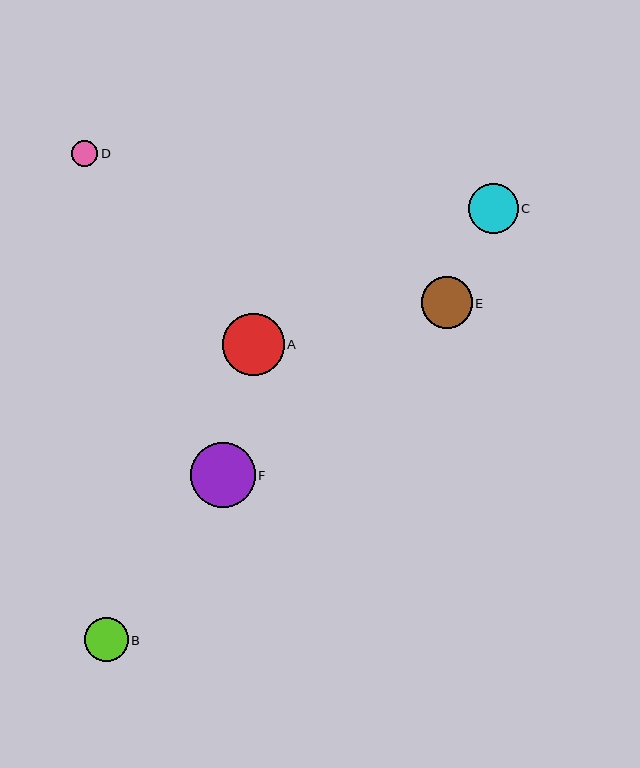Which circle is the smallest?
Circle D is the smallest with a size of approximately 26 pixels.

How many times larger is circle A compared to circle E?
Circle A is approximately 1.2 times the size of circle E.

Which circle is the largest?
Circle F is the largest with a size of approximately 65 pixels.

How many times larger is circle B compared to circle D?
Circle B is approximately 1.7 times the size of circle D.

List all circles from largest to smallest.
From largest to smallest: F, A, E, C, B, D.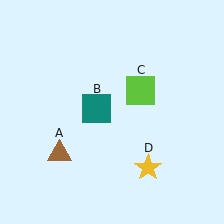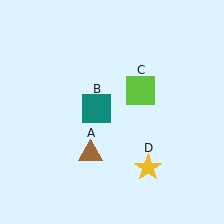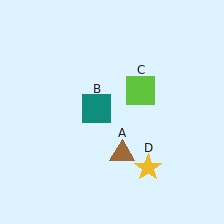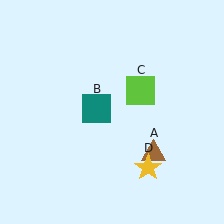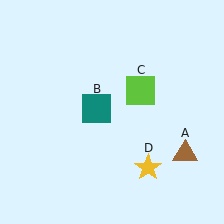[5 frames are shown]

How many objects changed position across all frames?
1 object changed position: brown triangle (object A).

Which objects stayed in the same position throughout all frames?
Teal square (object B) and lime square (object C) and yellow star (object D) remained stationary.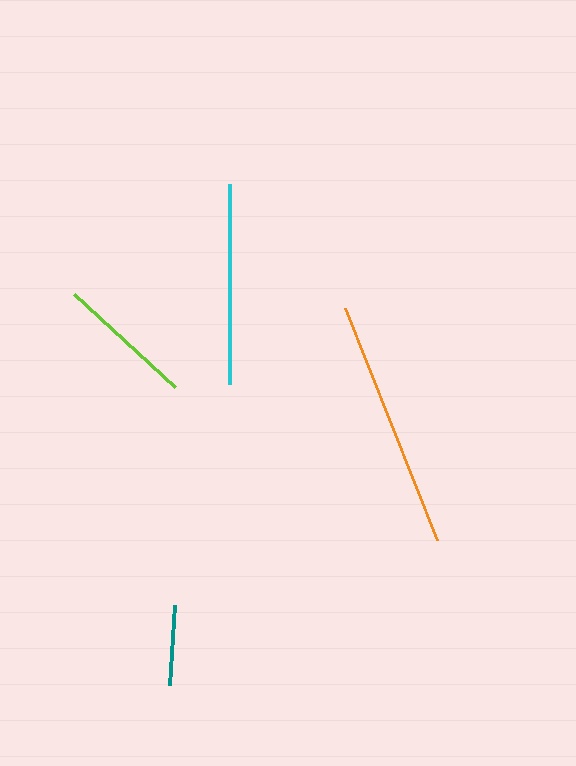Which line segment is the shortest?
The teal line is the shortest at approximately 80 pixels.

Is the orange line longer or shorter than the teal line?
The orange line is longer than the teal line.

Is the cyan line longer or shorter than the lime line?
The cyan line is longer than the lime line.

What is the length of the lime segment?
The lime segment is approximately 137 pixels long.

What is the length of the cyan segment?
The cyan segment is approximately 200 pixels long.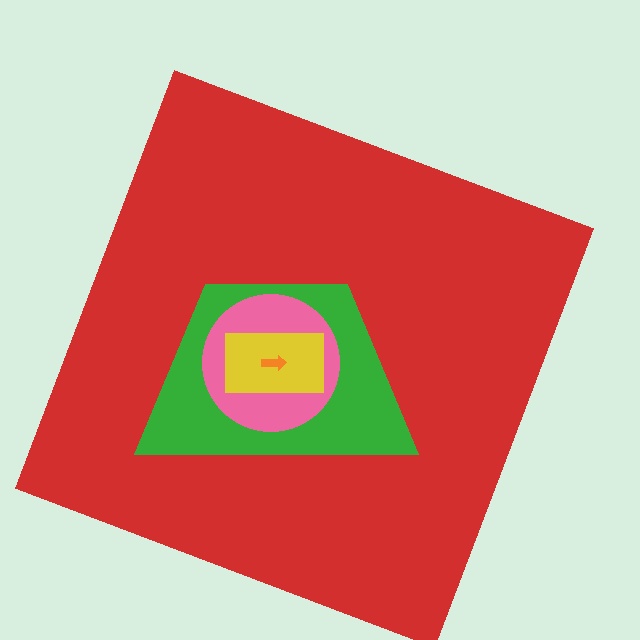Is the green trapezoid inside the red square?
Yes.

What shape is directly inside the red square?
The green trapezoid.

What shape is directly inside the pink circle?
The yellow rectangle.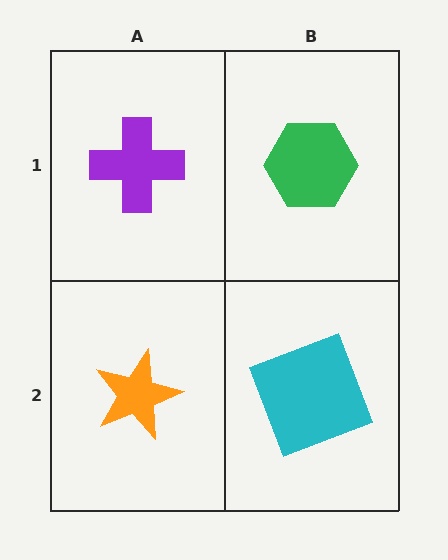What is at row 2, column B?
A cyan square.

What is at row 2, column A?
An orange star.